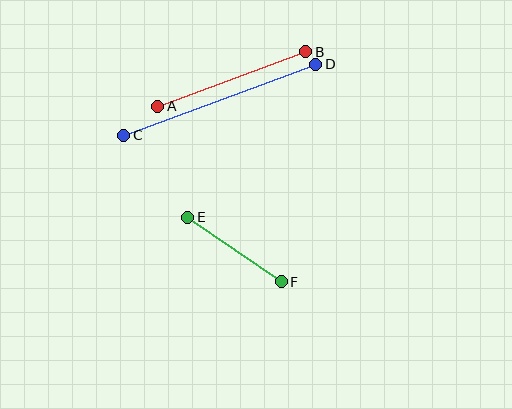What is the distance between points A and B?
The distance is approximately 157 pixels.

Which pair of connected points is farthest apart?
Points C and D are farthest apart.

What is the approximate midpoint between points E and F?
The midpoint is at approximately (234, 250) pixels.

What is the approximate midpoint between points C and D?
The midpoint is at approximately (220, 100) pixels.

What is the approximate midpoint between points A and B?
The midpoint is at approximately (232, 79) pixels.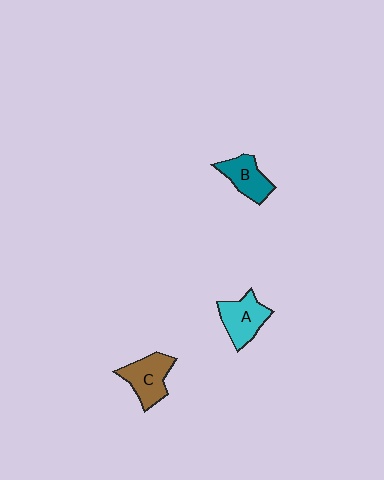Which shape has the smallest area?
Shape B (teal).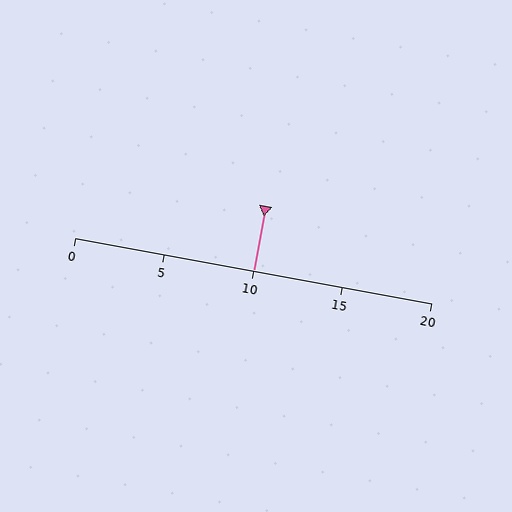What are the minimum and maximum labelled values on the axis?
The axis runs from 0 to 20.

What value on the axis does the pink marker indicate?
The marker indicates approximately 10.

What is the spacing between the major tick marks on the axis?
The major ticks are spaced 5 apart.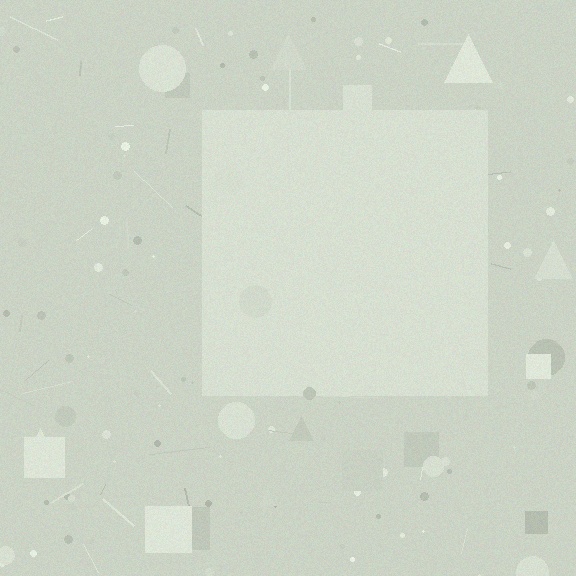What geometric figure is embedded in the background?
A square is embedded in the background.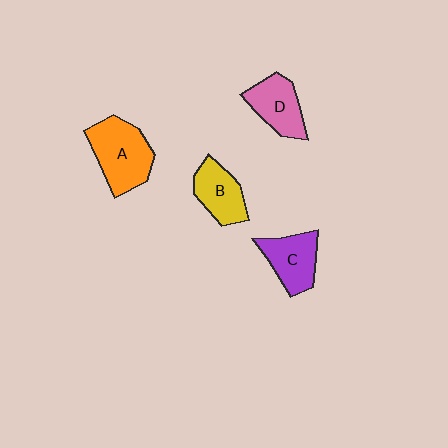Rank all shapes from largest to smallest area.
From largest to smallest: A (orange), C (purple), D (pink), B (yellow).